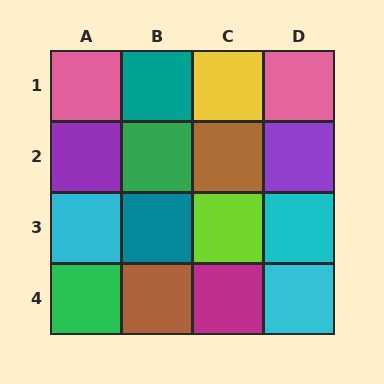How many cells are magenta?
1 cell is magenta.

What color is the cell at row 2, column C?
Brown.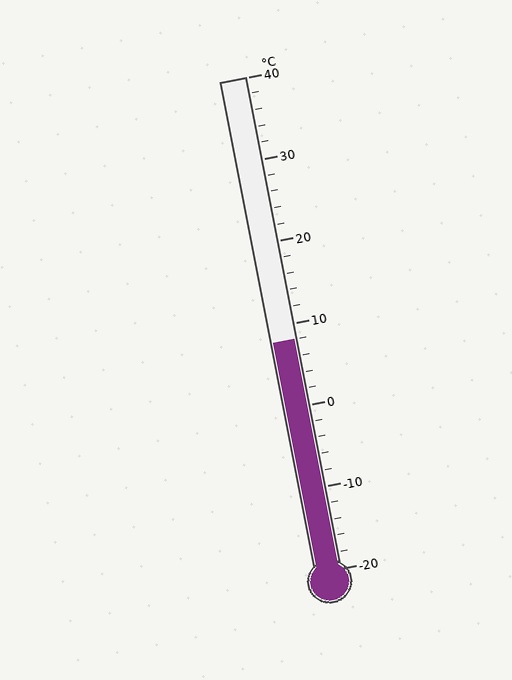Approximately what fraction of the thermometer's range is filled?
The thermometer is filled to approximately 45% of its range.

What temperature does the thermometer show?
The thermometer shows approximately 8°C.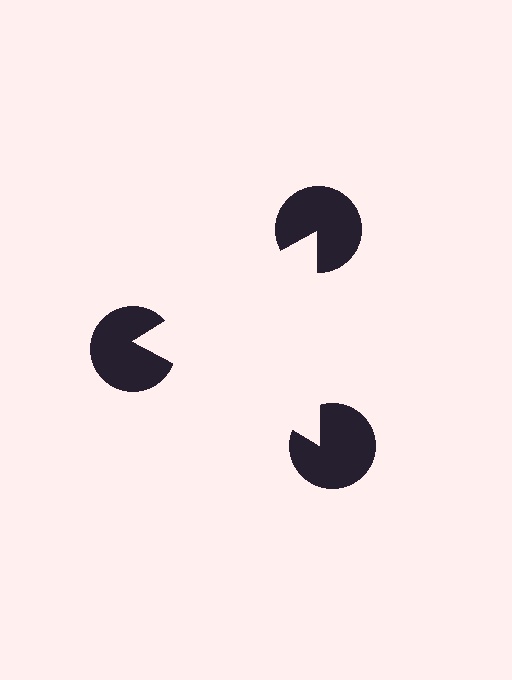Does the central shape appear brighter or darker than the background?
It typically appears slightly brighter than the background, even though no actual brightness change is drawn.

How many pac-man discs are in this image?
There are 3 — one at each vertex of the illusory triangle.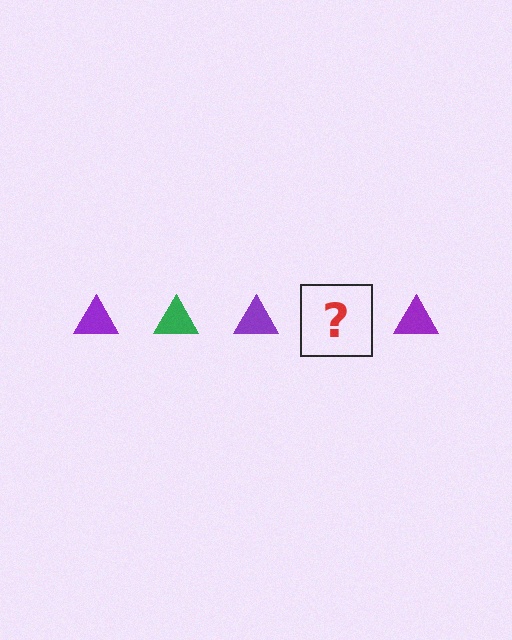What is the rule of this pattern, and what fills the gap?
The rule is that the pattern cycles through purple, green triangles. The gap should be filled with a green triangle.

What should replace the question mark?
The question mark should be replaced with a green triangle.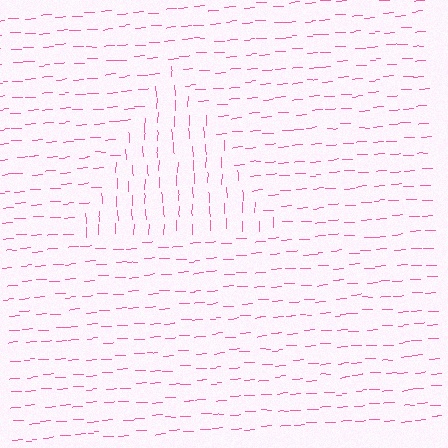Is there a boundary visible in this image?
Yes, there is a texture boundary formed by a change in line orientation.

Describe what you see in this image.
The image is filled with small pink line segments. A triangle region in the image has lines oriented differently from the surrounding lines, creating a visible texture boundary.